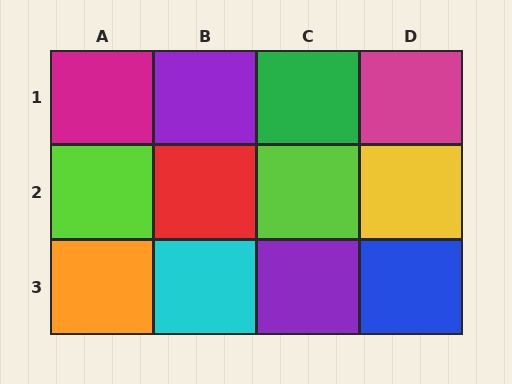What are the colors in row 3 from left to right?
Orange, cyan, purple, blue.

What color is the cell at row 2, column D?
Yellow.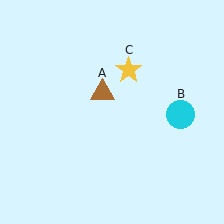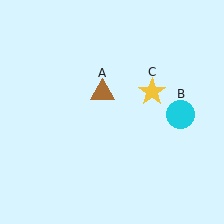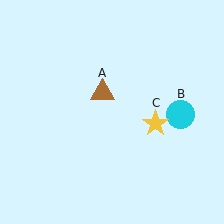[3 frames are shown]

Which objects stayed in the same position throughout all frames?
Brown triangle (object A) and cyan circle (object B) remained stationary.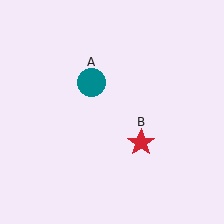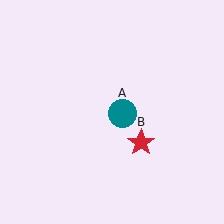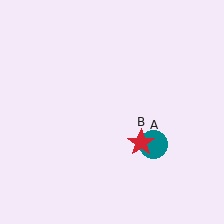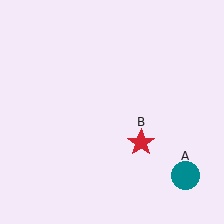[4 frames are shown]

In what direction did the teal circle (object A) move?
The teal circle (object A) moved down and to the right.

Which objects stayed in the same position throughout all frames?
Red star (object B) remained stationary.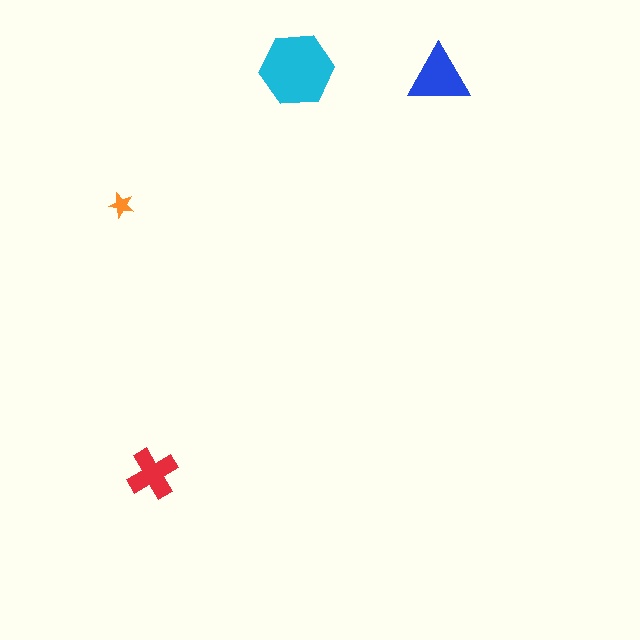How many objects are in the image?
There are 4 objects in the image.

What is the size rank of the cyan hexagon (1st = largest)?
1st.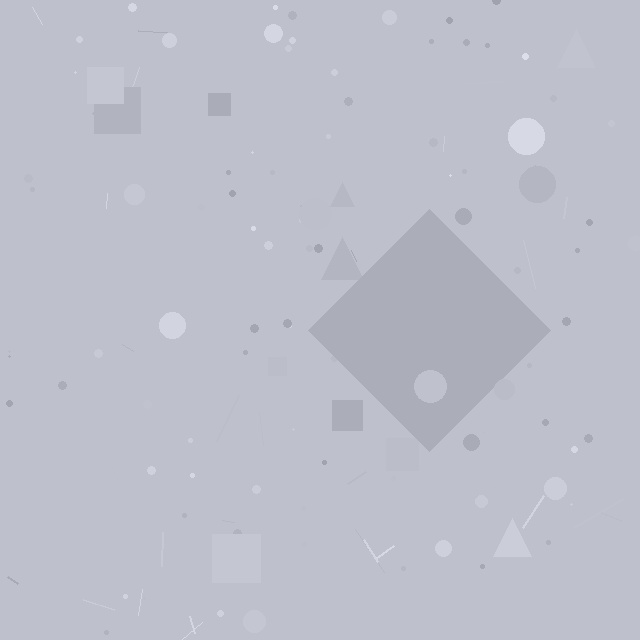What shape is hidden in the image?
A diamond is hidden in the image.